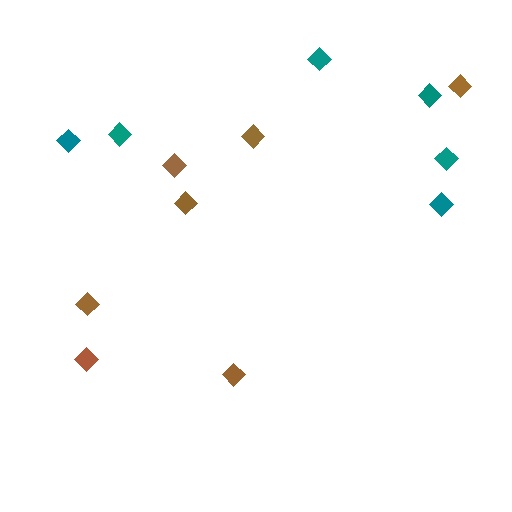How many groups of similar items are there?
There are 2 groups: one group of brown diamonds (7) and one group of teal diamonds (6).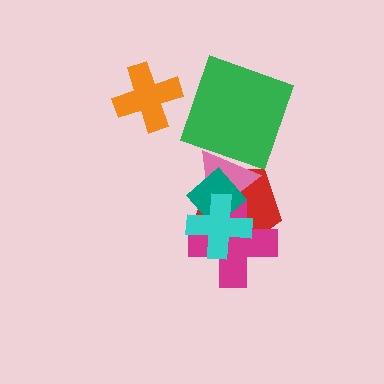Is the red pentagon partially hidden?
Yes, it is partially covered by another shape.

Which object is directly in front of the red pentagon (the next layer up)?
The pink triangle is directly in front of the red pentagon.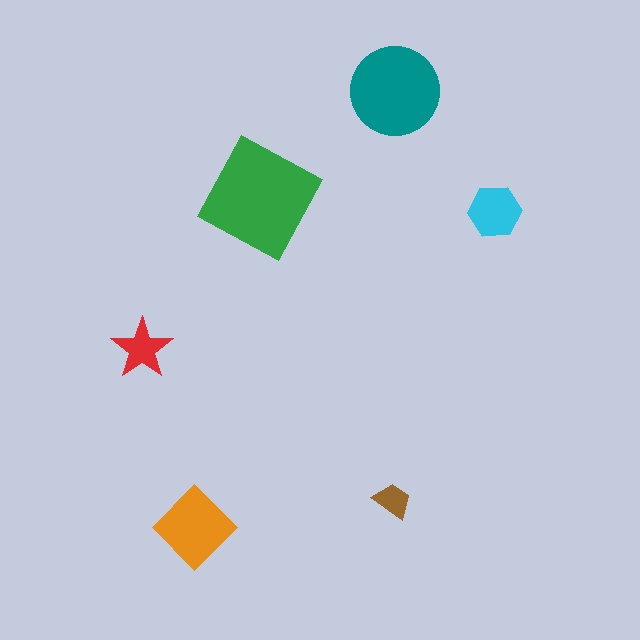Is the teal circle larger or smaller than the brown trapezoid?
Larger.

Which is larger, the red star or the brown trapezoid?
The red star.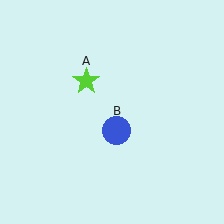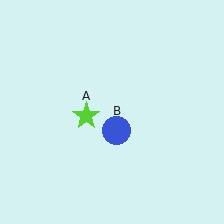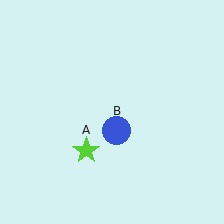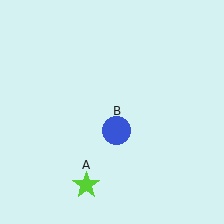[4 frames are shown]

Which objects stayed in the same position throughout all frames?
Blue circle (object B) remained stationary.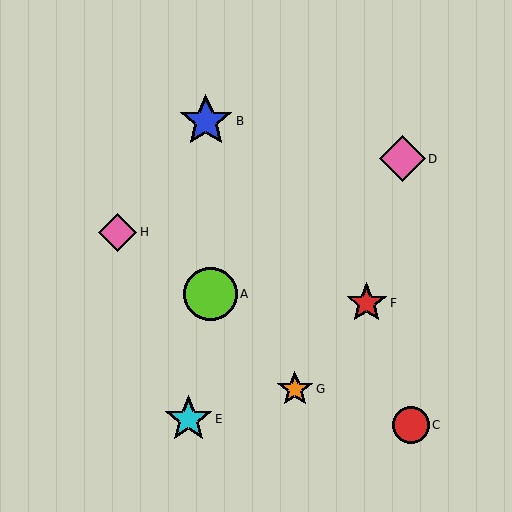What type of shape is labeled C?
Shape C is a red circle.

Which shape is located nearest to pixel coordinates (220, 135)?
The blue star (labeled B) at (206, 121) is nearest to that location.